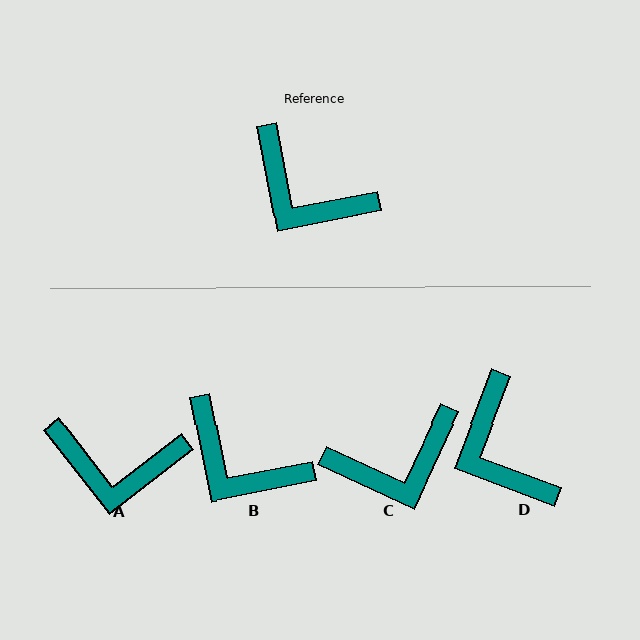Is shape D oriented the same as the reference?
No, it is off by about 32 degrees.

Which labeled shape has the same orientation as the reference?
B.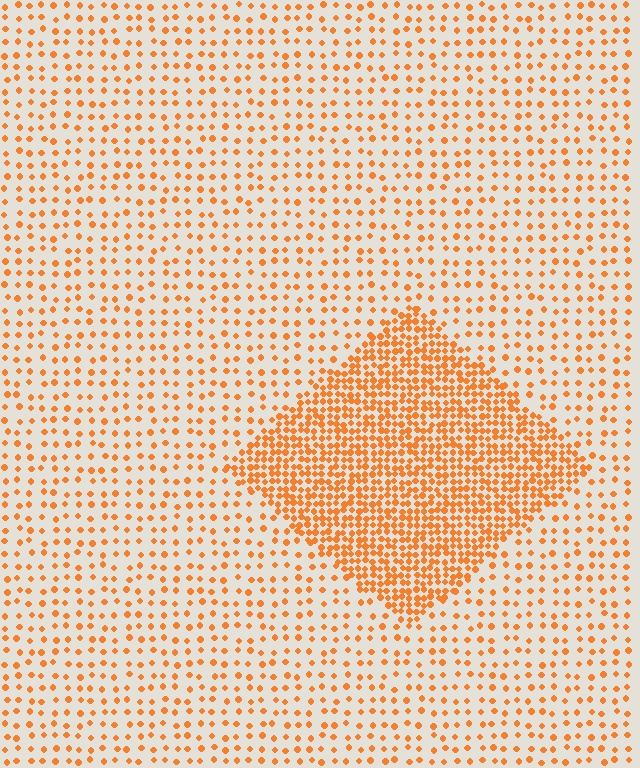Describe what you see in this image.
The image contains small orange elements arranged at two different densities. A diamond-shaped region is visible where the elements are more densely packed than the surrounding area.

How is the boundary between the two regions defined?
The boundary is defined by a change in element density (approximately 2.8x ratio). All elements are the same color, size, and shape.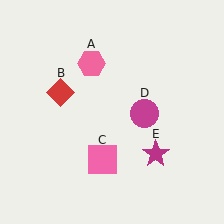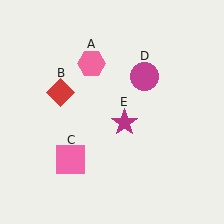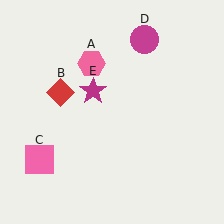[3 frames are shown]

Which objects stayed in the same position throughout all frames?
Pink hexagon (object A) and red diamond (object B) remained stationary.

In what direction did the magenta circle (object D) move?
The magenta circle (object D) moved up.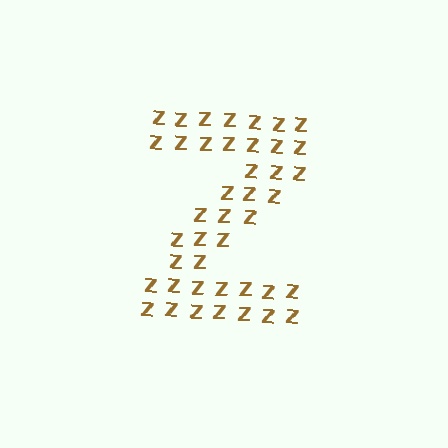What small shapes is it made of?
It is made of small letter Z's.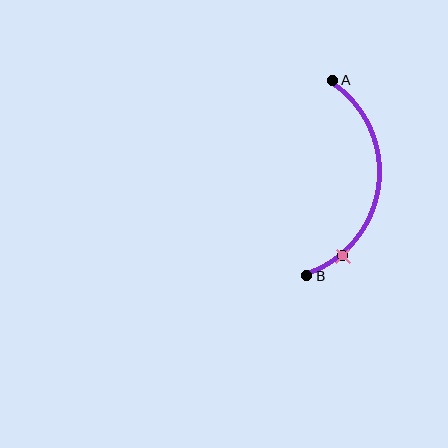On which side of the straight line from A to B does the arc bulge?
The arc bulges to the right of the straight line connecting A and B.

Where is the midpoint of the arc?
The arc midpoint is the point on the curve farthest from the straight line joining A and B. It sits to the right of that line.